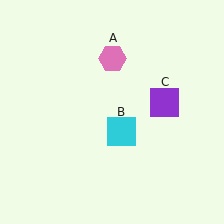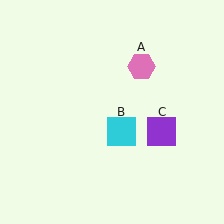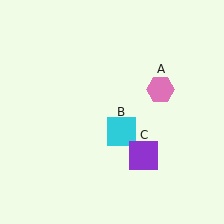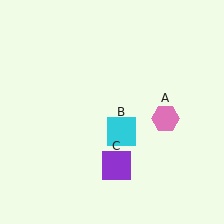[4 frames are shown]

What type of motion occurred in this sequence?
The pink hexagon (object A), purple square (object C) rotated clockwise around the center of the scene.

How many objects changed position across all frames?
2 objects changed position: pink hexagon (object A), purple square (object C).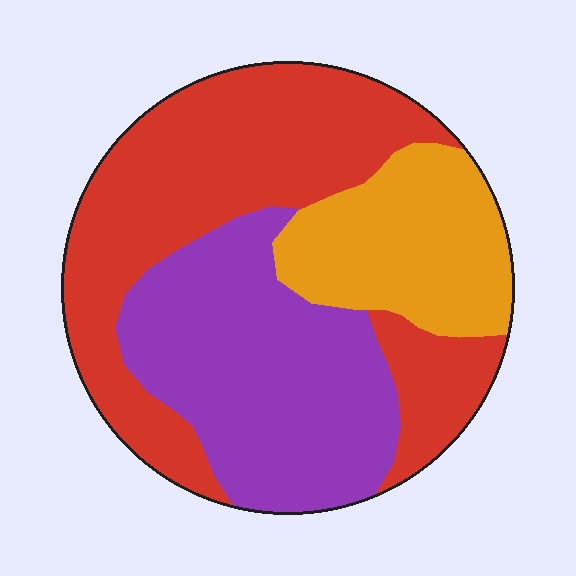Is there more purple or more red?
Red.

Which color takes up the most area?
Red, at roughly 45%.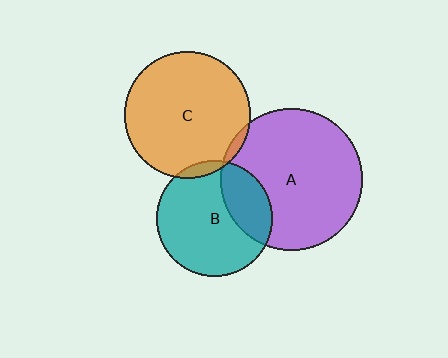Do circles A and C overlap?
Yes.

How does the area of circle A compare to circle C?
Approximately 1.3 times.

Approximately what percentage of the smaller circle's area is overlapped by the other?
Approximately 5%.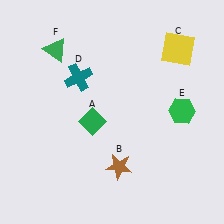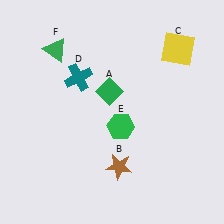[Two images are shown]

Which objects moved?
The objects that moved are: the green diamond (A), the green hexagon (E).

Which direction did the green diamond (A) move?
The green diamond (A) moved up.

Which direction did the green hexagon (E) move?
The green hexagon (E) moved left.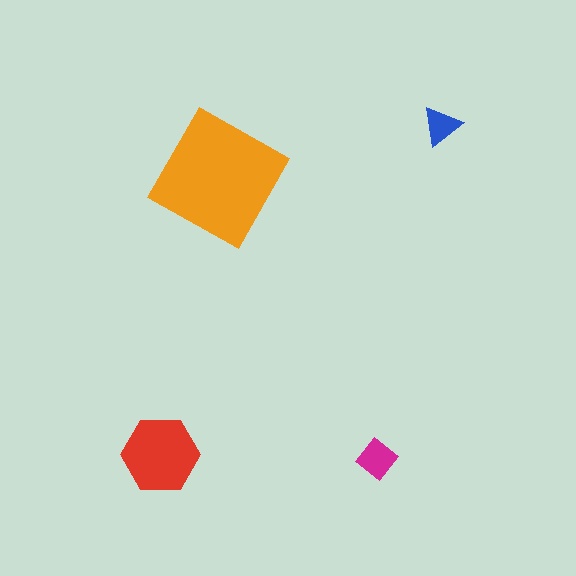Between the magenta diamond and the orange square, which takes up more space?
The orange square.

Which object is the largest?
The orange square.